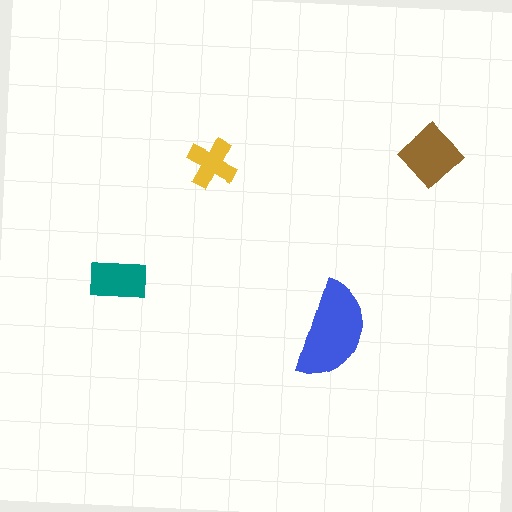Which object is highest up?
The brown diamond is topmost.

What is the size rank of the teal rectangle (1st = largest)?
3rd.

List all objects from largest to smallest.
The blue semicircle, the brown diamond, the teal rectangle, the yellow cross.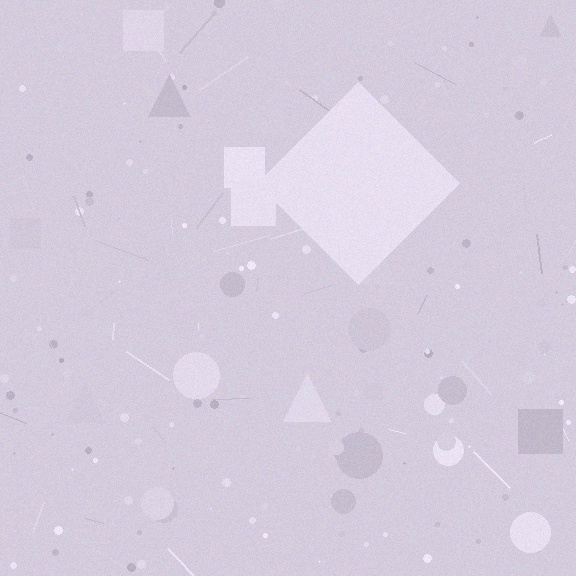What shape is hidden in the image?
A diamond is hidden in the image.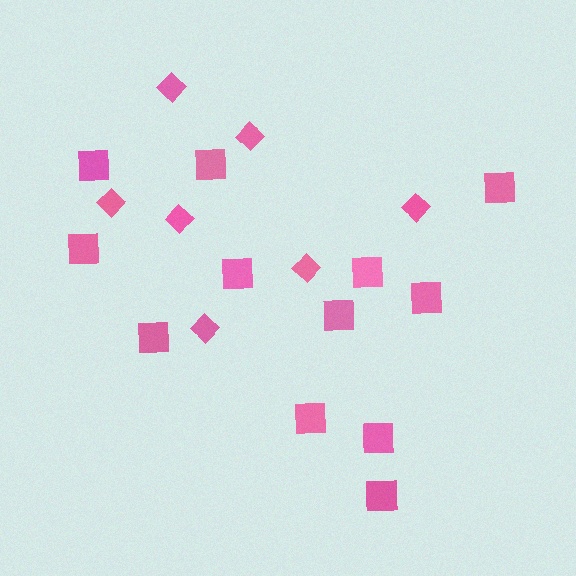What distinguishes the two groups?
There are 2 groups: one group of squares (12) and one group of diamonds (7).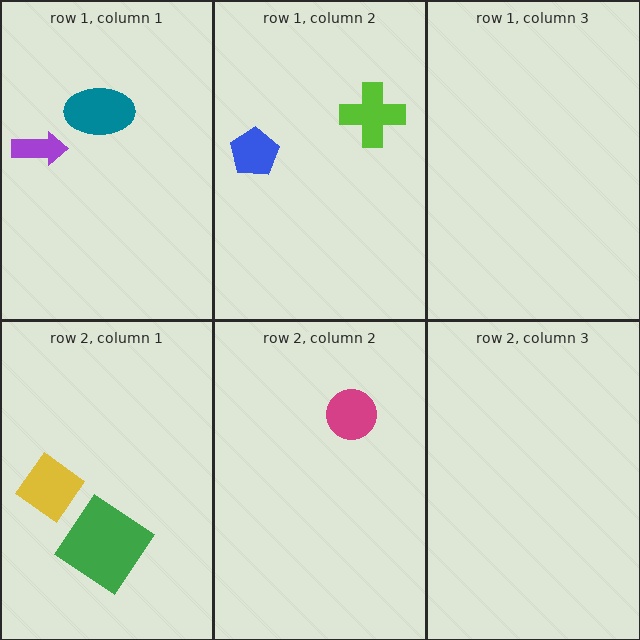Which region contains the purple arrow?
The row 1, column 1 region.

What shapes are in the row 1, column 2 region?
The lime cross, the blue pentagon.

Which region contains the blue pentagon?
The row 1, column 2 region.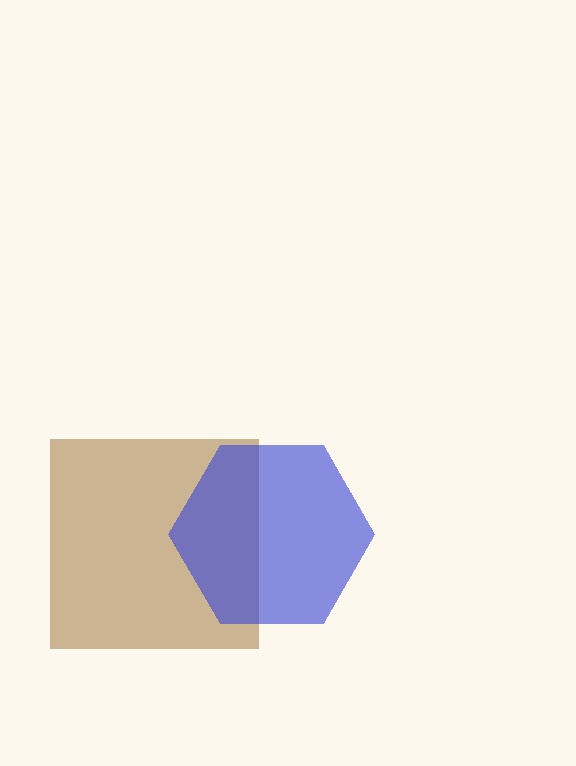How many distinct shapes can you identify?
There are 2 distinct shapes: a brown square, a blue hexagon.